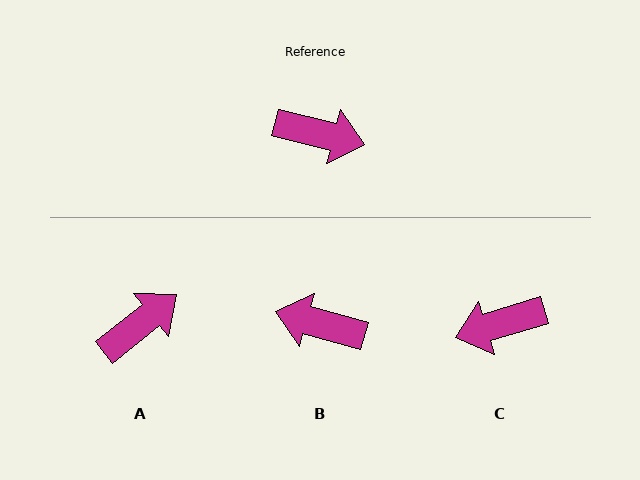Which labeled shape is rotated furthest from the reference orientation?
B, about 178 degrees away.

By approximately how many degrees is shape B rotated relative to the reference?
Approximately 178 degrees counter-clockwise.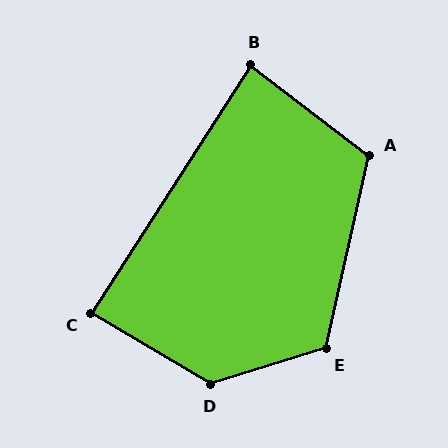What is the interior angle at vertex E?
Approximately 120 degrees (obtuse).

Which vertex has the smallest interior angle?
B, at approximately 86 degrees.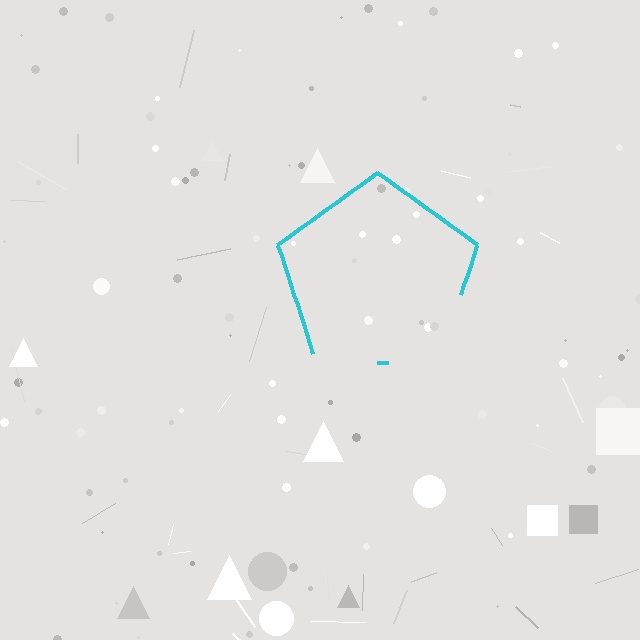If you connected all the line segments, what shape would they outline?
They would outline a pentagon.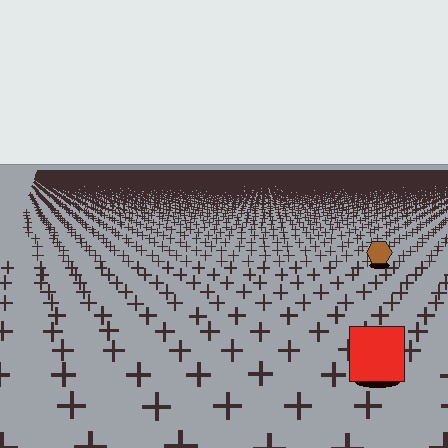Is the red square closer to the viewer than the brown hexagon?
Yes. The red square is closer — you can tell from the texture gradient: the ground texture is coarser near it.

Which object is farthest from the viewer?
The brown hexagon is farthest from the viewer. It appears smaller and the ground texture around it is denser.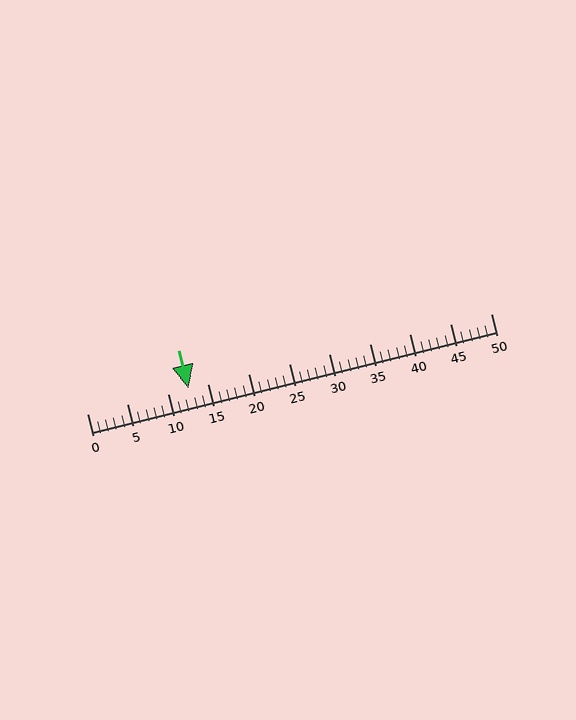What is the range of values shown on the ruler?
The ruler shows values from 0 to 50.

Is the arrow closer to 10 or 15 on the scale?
The arrow is closer to 15.